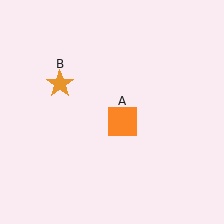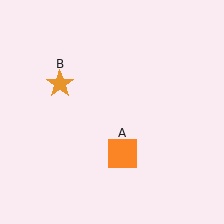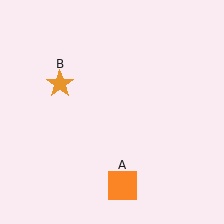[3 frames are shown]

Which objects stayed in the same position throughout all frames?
Orange star (object B) remained stationary.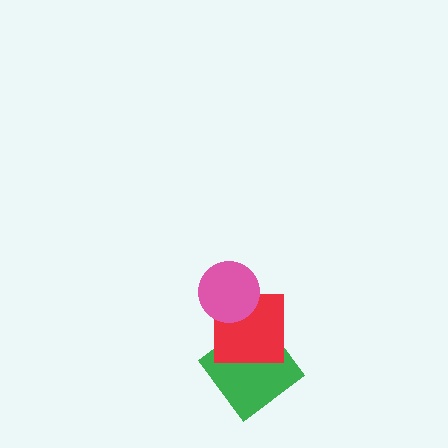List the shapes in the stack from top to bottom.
From top to bottom: the pink circle, the red square, the green diamond.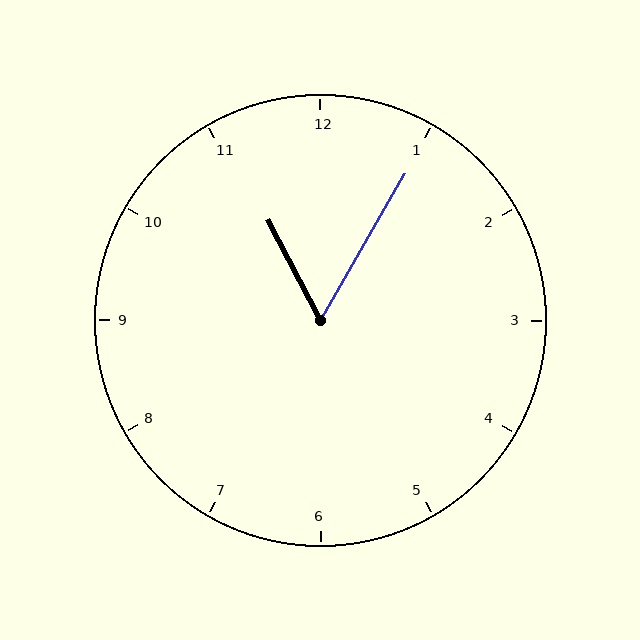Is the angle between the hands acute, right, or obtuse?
It is acute.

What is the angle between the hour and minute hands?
Approximately 58 degrees.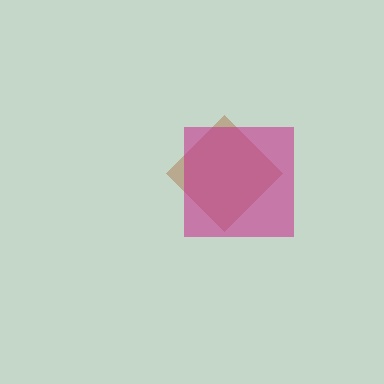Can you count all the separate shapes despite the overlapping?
Yes, there are 2 separate shapes.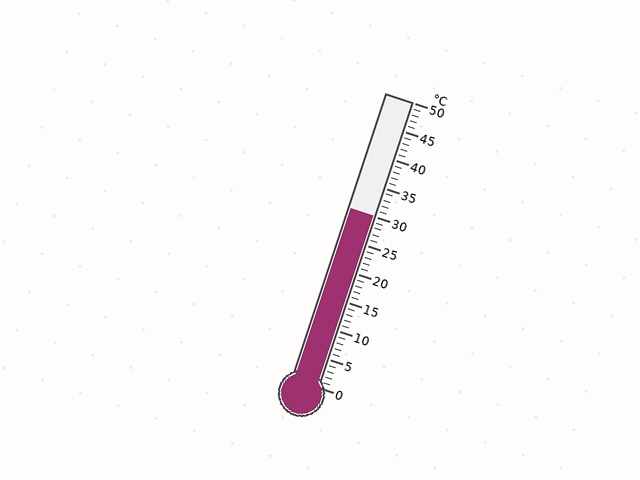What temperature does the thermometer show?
The thermometer shows approximately 30°C.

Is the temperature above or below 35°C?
The temperature is below 35°C.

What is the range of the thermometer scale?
The thermometer scale ranges from 0°C to 50°C.